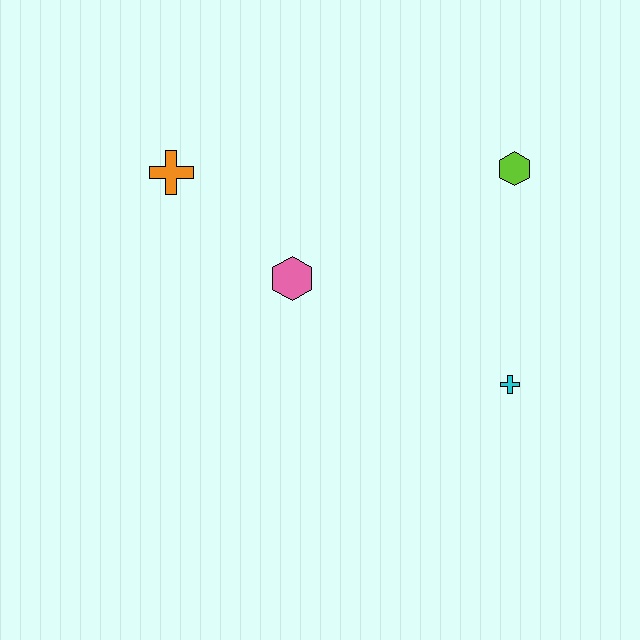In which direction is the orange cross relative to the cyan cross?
The orange cross is to the left of the cyan cross.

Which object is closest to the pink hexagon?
The orange cross is closest to the pink hexagon.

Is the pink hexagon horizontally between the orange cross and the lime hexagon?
Yes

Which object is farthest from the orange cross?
The cyan cross is farthest from the orange cross.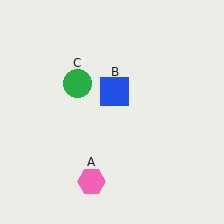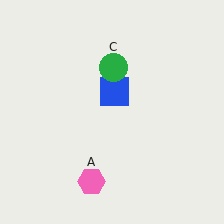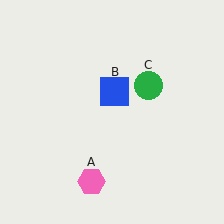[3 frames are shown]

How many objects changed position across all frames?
1 object changed position: green circle (object C).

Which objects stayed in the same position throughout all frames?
Pink hexagon (object A) and blue square (object B) remained stationary.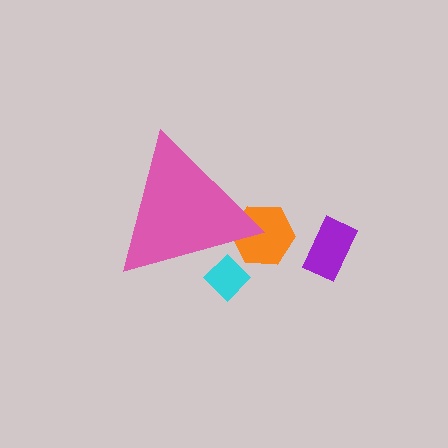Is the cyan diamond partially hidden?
Yes, the cyan diamond is partially hidden behind the pink triangle.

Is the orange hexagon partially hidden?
Yes, the orange hexagon is partially hidden behind the pink triangle.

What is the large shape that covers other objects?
A pink triangle.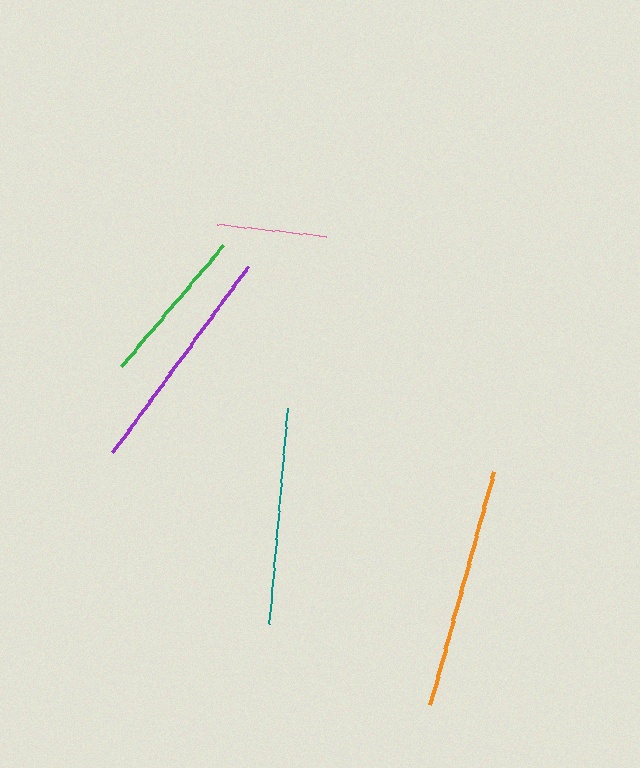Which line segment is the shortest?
The pink line is the shortest at approximately 109 pixels.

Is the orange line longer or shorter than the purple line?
The orange line is longer than the purple line.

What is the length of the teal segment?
The teal segment is approximately 216 pixels long.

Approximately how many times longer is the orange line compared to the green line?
The orange line is approximately 1.5 times the length of the green line.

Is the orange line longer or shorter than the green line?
The orange line is longer than the green line.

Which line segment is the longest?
The orange line is the longest at approximately 242 pixels.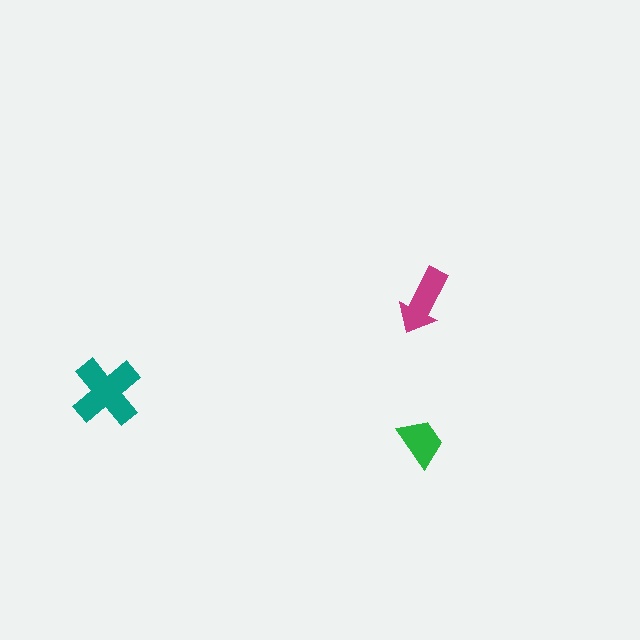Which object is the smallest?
The green trapezoid.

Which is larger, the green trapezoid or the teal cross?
The teal cross.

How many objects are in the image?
There are 3 objects in the image.